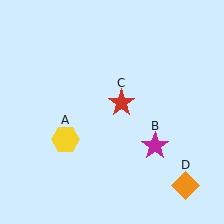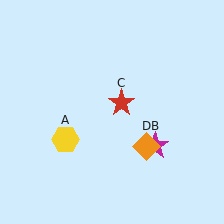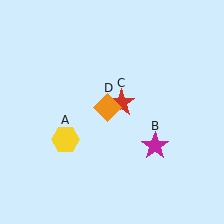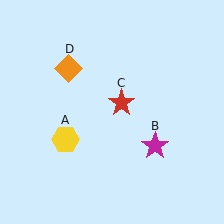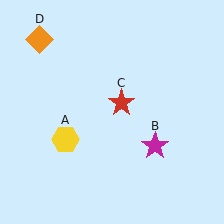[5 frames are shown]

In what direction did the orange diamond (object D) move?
The orange diamond (object D) moved up and to the left.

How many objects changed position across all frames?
1 object changed position: orange diamond (object D).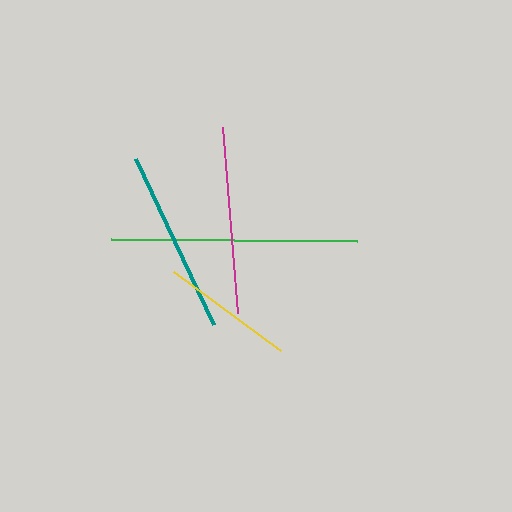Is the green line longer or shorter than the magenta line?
The green line is longer than the magenta line.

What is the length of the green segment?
The green segment is approximately 246 pixels long.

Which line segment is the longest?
The green line is the longest at approximately 246 pixels.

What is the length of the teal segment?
The teal segment is approximately 183 pixels long.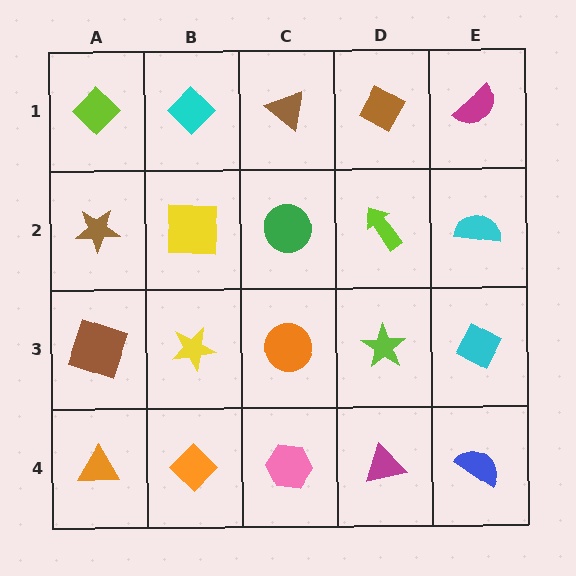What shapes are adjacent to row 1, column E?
A cyan semicircle (row 2, column E), a brown diamond (row 1, column D).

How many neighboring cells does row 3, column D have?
4.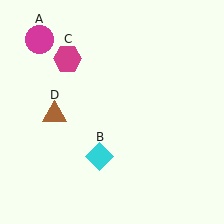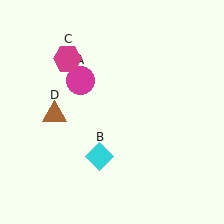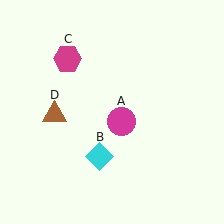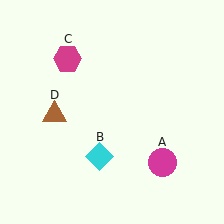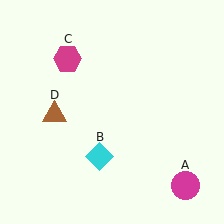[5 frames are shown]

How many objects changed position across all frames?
1 object changed position: magenta circle (object A).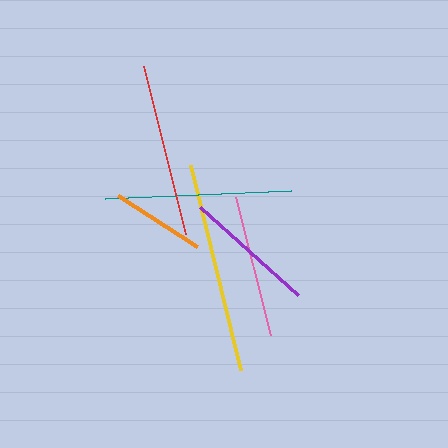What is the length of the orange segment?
The orange segment is approximately 94 pixels long.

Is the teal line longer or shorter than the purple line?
The teal line is longer than the purple line.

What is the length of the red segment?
The red segment is approximately 173 pixels long.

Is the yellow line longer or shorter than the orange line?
The yellow line is longer than the orange line.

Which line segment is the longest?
The yellow line is the longest at approximately 211 pixels.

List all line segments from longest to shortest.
From longest to shortest: yellow, teal, red, pink, purple, orange.